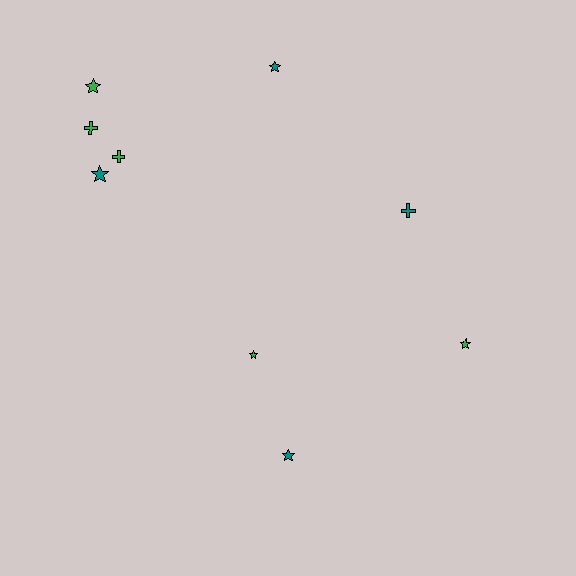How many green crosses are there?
There are 2 green crosses.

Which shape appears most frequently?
Star, with 6 objects.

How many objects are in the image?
There are 9 objects.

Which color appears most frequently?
Green, with 5 objects.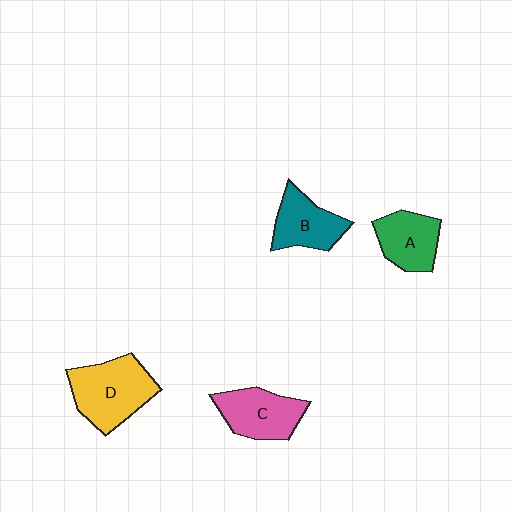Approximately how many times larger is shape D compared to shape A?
Approximately 1.5 times.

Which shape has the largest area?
Shape D (yellow).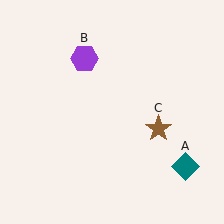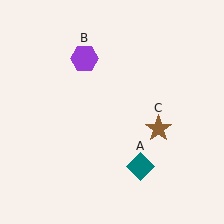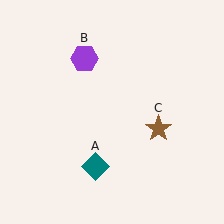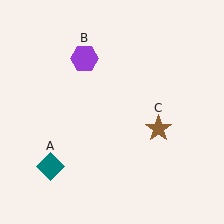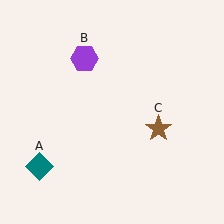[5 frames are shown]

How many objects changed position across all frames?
1 object changed position: teal diamond (object A).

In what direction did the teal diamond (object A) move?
The teal diamond (object A) moved left.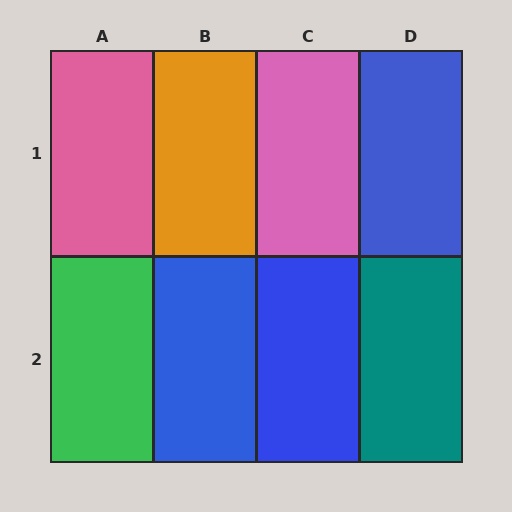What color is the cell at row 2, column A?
Green.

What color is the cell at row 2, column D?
Teal.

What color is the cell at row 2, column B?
Blue.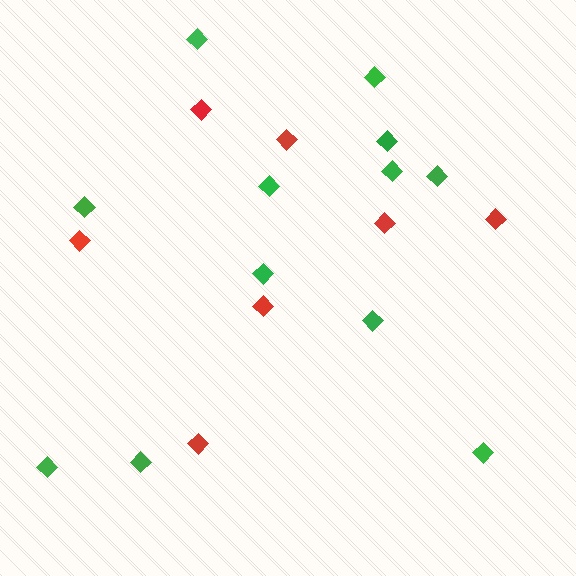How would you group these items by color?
There are 2 groups: one group of red diamonds (7) and one group of green diamonds (12).